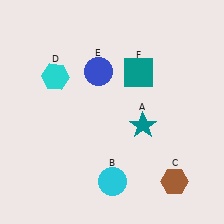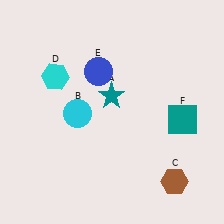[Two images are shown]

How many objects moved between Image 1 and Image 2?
3 objects moved between the two images.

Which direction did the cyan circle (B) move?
The cyan circle (B) moved up.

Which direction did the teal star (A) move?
The teal star (A) moved left.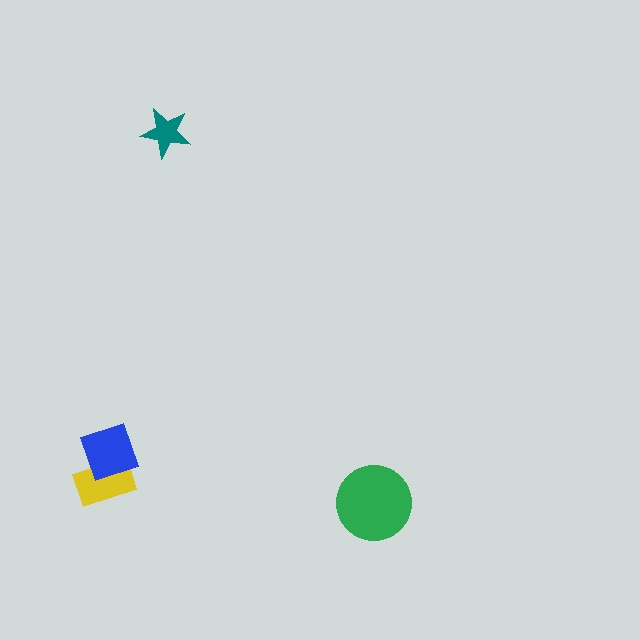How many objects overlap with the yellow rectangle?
1 object overlaps with the yellow rectangle.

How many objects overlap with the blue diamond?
1 object overlaps with the blue diamond.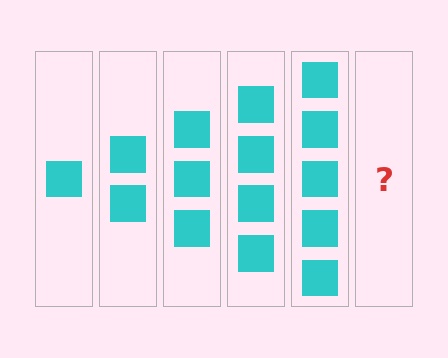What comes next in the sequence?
The next element should be 6 squares.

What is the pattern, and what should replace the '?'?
The pattern is that each step adds one more square. The '?' should be 6 squares.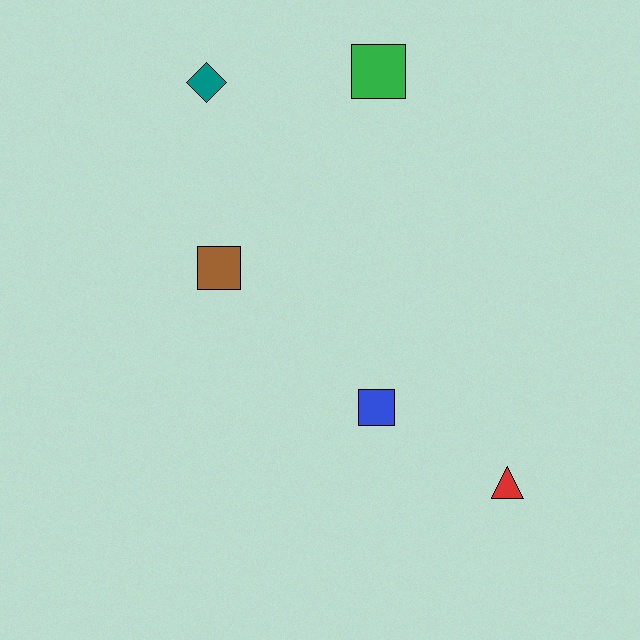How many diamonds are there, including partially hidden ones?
There is 1 diamond.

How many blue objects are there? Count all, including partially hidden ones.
There is 1 blue object.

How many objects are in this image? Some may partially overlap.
There are 5 objects.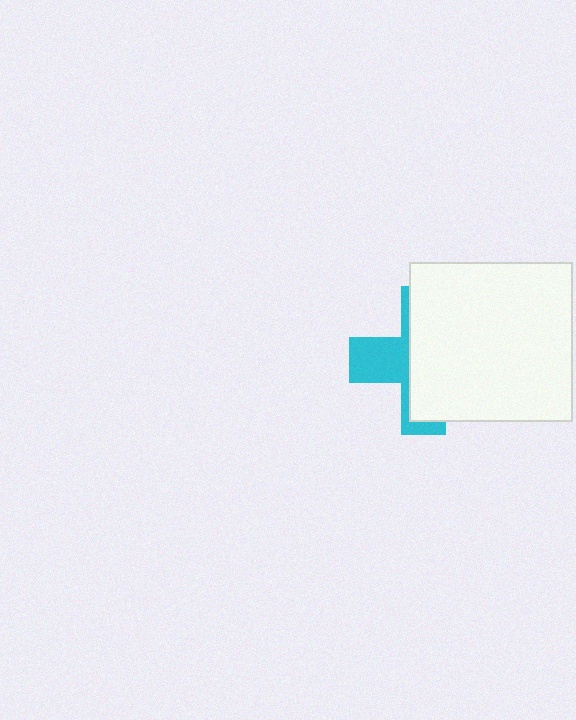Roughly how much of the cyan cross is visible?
A small part of it is visible (roughly 36%).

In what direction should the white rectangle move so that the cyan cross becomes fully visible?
The white rectangle should move right. That is the shortest direction to clear the overlap and leave the cyan cross fully visible.